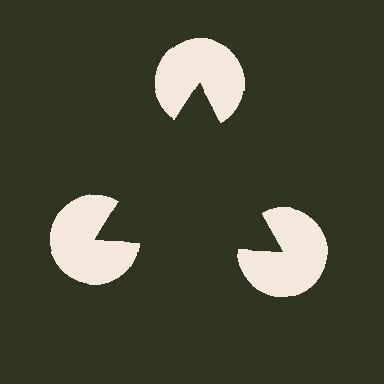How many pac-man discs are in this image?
There are 3 — one at each vertex of the illusory triangle.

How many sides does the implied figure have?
3 sides.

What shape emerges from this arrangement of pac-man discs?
An illusory triangle — its edges are inferred from the aligned wedge cuts in the pac-man discs, not physically drawn.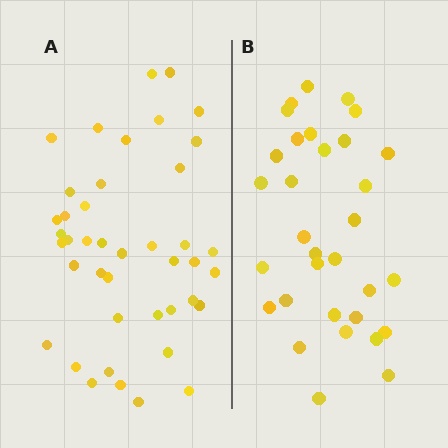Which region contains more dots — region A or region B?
Region A (the left region) has more dots.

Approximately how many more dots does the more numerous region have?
Region A has roughly 10 or so more dots than region B.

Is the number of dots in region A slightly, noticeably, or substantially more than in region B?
Region A has noticeably more, but not dramatically so. The ratio is roughly 1.3 to 1.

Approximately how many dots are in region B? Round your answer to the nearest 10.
About 30 dots. (The exact count is 32, which rounds to 30.)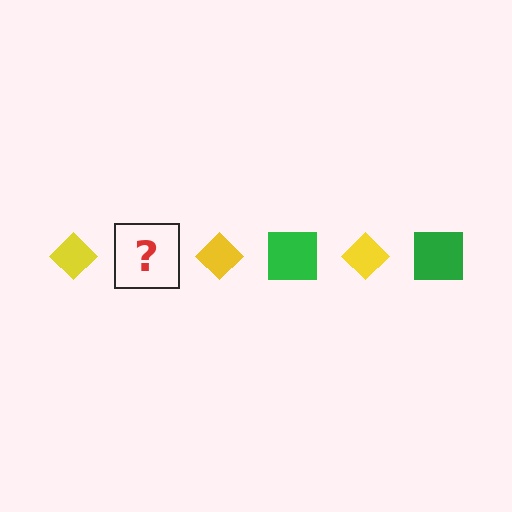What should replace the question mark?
The question mark should be replaced with a green square.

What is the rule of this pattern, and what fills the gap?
The rule is that the pattern alternates between yellow diamond and green square. The gap should be filled with a green square.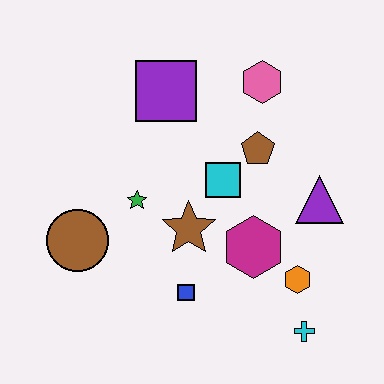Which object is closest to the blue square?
The brown star is closest to the blue square.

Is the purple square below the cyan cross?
No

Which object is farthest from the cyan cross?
The purple square is farthest from the cyan cross.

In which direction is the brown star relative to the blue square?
The brown star is above the blue square.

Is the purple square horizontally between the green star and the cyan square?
Yes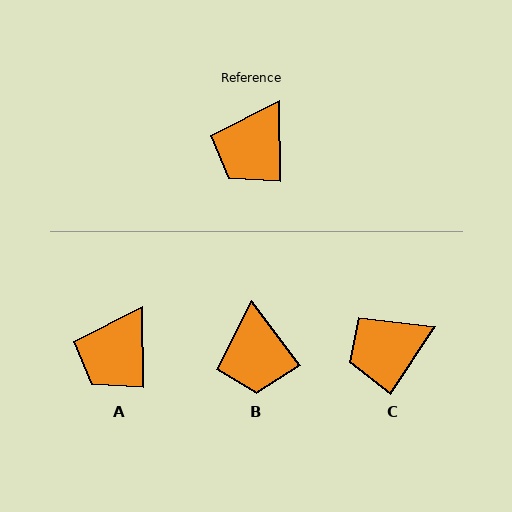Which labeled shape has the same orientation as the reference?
A.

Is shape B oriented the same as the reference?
No, it is off by about 36 degrees.